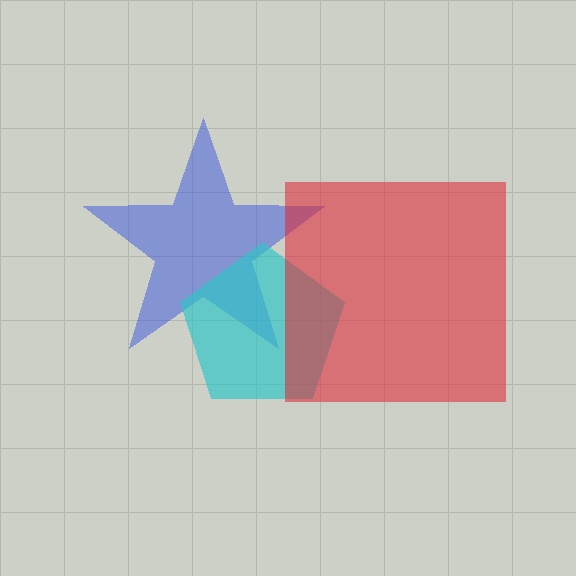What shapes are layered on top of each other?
The layered shapes are: a blue star, a cyan pentagon, a red square.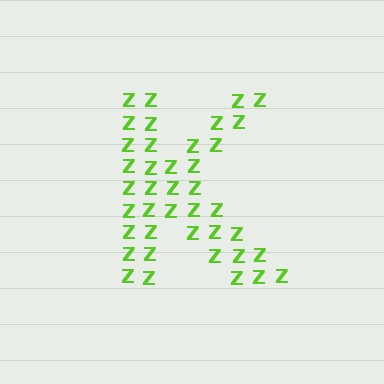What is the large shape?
The large shape is the letter K.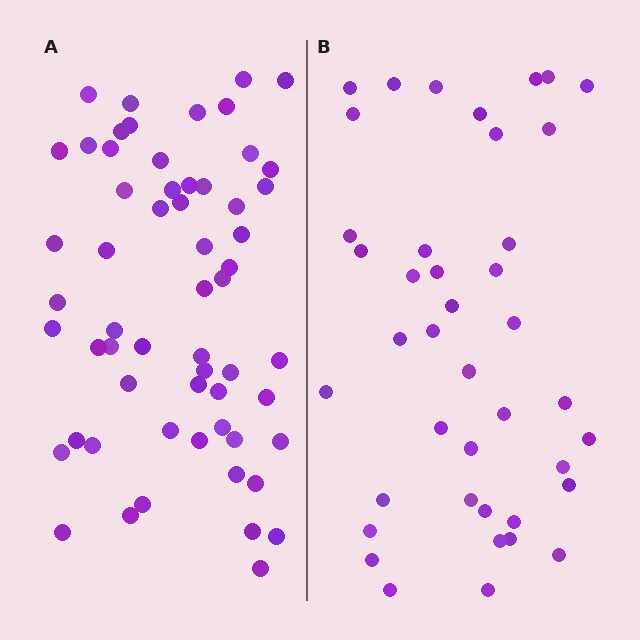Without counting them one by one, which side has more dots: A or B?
Region A (the left region) has more dots.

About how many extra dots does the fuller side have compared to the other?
Region A has approximately 20 more dots than region B.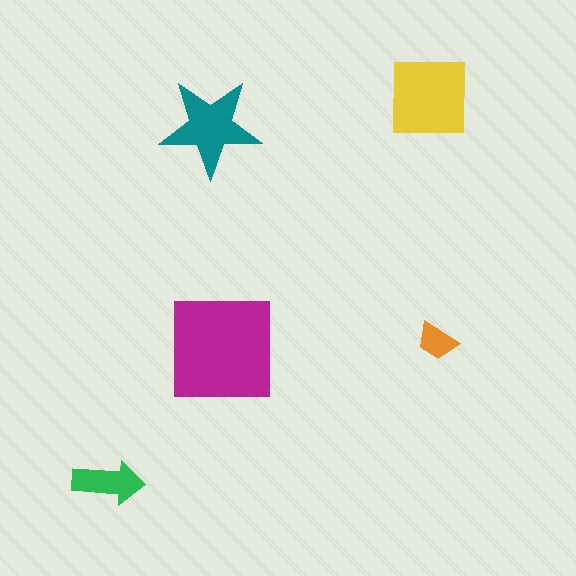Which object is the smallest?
The orange trapezoid.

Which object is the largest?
The magenta square.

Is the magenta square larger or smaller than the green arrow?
Larger.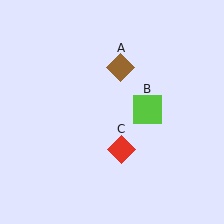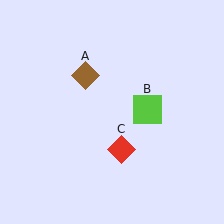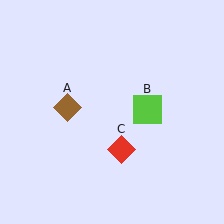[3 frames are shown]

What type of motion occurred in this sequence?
The brown diamond (object A) rotated counterclockwise around the center of the scene.